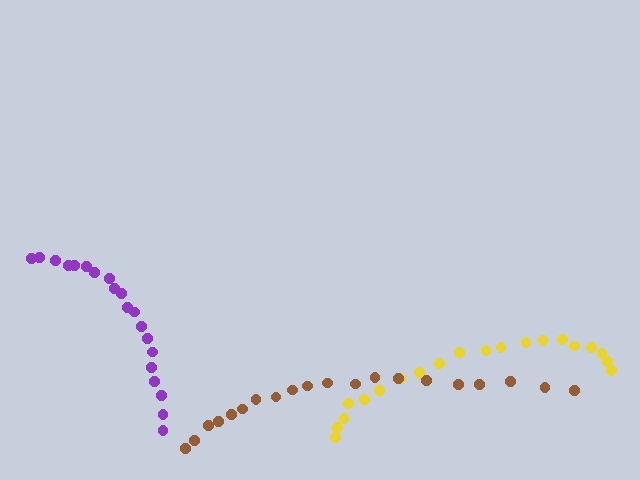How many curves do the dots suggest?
There are 3 distinct paths.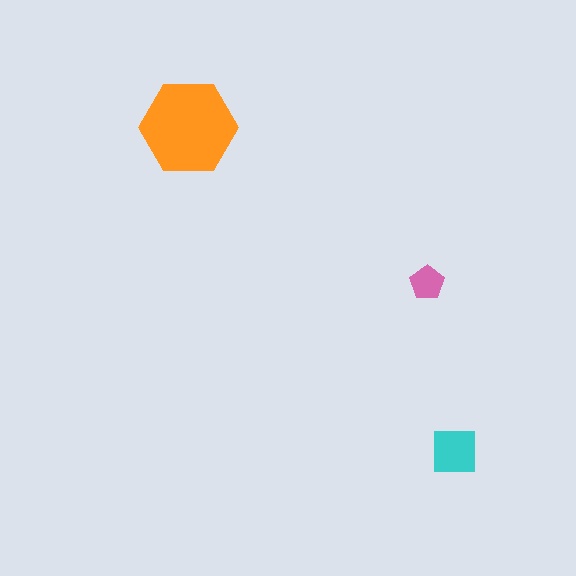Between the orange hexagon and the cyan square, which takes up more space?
The orange hexagon.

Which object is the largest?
The orange hexagon.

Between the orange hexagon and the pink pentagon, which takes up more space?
The orange hexagon.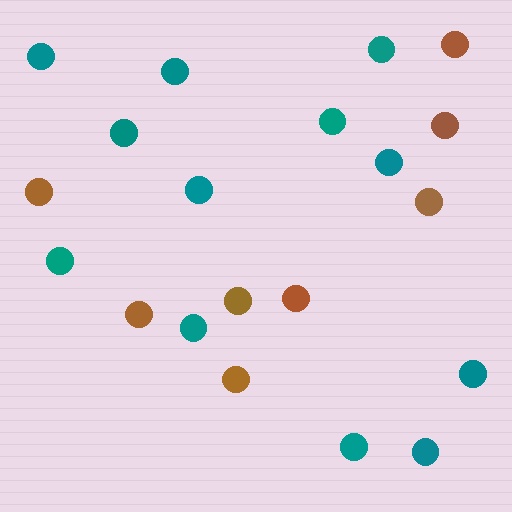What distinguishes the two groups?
There are 2 groups: one group of brown circles (8) and one group of teal circles (12).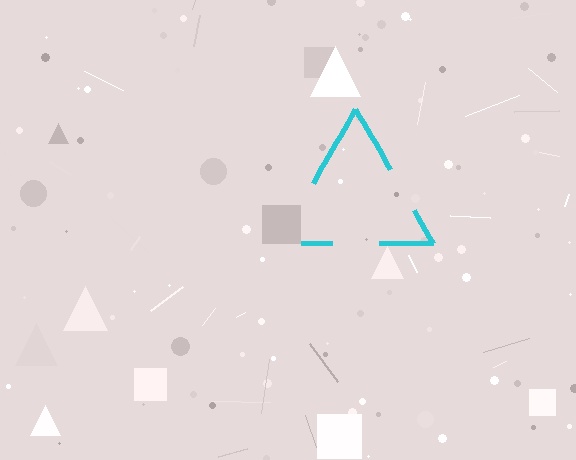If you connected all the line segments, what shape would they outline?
They would outline a triangle.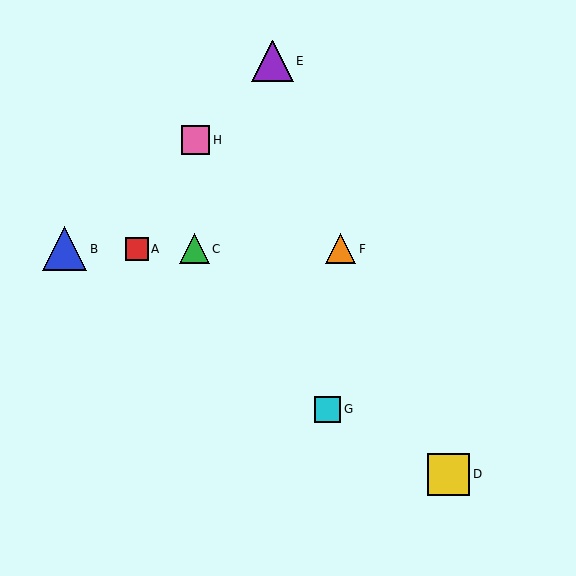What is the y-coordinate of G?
Object G is at y≈409.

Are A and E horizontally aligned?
No, A is at y≈249 and E is at y≈61.